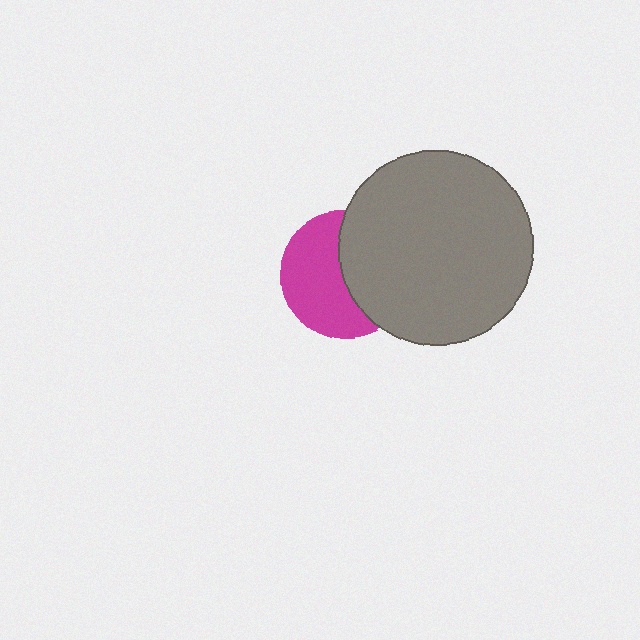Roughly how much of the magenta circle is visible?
About half of it is visible (roughly 54%).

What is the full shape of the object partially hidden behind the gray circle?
The partially hidden object is a magenta circle.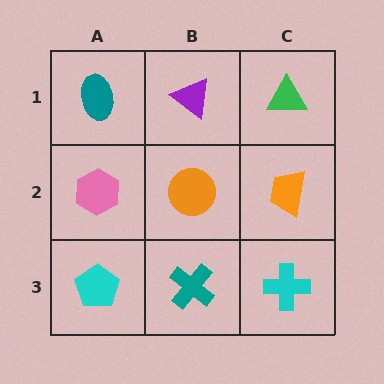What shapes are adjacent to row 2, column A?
A teal ellipse (row 1, column A), a cyan pentagon (row 3, column A), an orange circle (row 2, column B).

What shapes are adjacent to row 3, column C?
An orange trapezoid (row 2, column C), a teal cross (row 3, column B).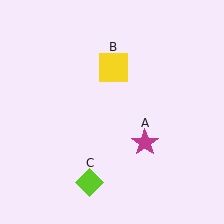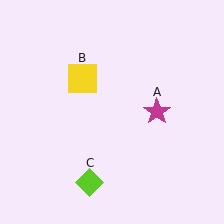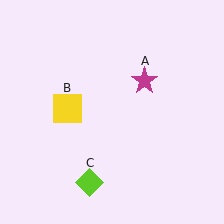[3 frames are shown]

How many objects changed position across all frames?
2 objects changed position: magenta star (object A), yellow square (object B).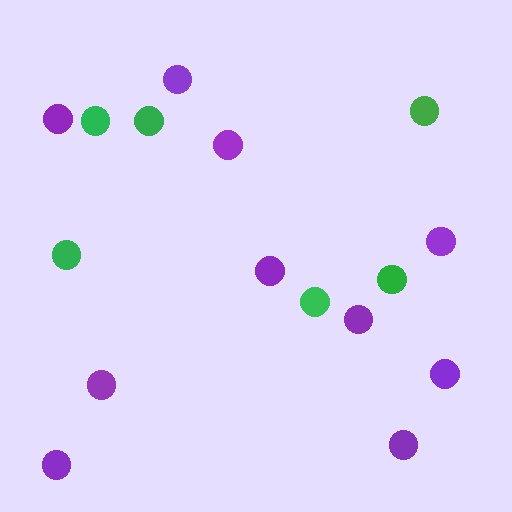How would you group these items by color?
There are 2 groups: one group of purple circles (10) and one group of green circles (6).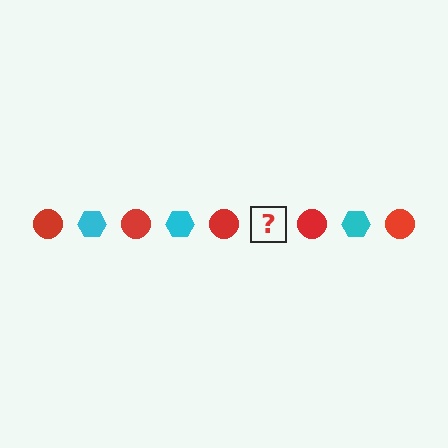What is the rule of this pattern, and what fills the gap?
The rule is that the pattern alternates between red circle and cyan hexagon. The gap should be filled with a cyan hexagon.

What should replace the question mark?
The question mark should be replaced with a cyan hexagon.